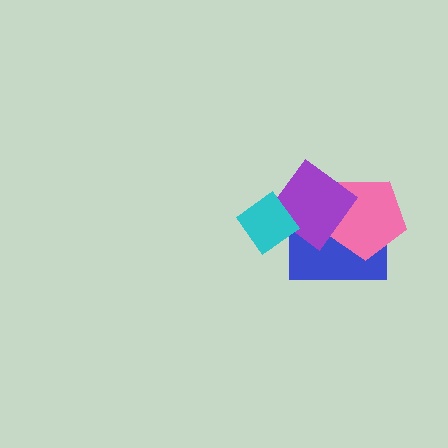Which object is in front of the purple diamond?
The cyan diamond is in front of the purple diamond.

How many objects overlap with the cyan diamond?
2 objects overlap with the cyan diamond.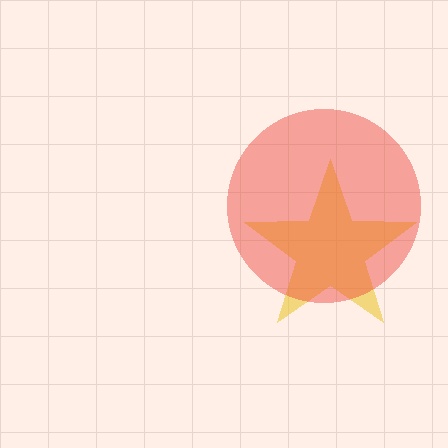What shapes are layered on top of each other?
The layered shapes are: a yellow star, a red circle.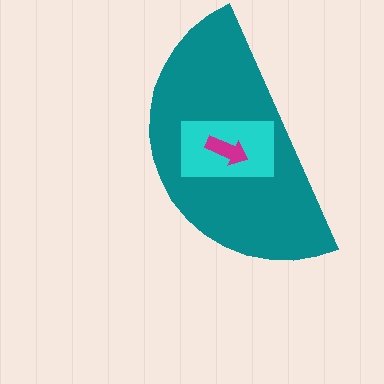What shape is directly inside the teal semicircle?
The cyan rectangle.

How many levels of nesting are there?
3.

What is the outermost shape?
The teal semicircle.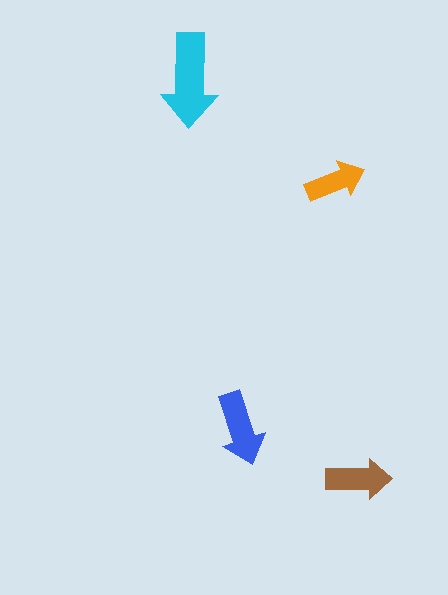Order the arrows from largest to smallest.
the cyan one, the blue one, the brown one, the orange one.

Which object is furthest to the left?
The cyan arrow is leftmost.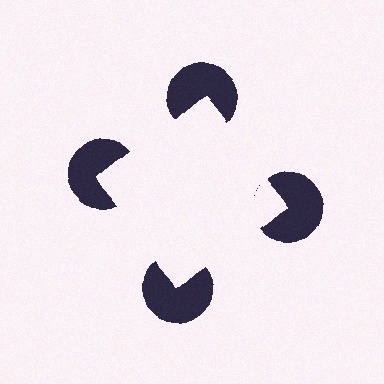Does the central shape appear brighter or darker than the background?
It typically appears slightly brighter than the background, even though no actual brightness change is drawn.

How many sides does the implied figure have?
4 sides.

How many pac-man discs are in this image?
There are 4 — one at each vertex of the illusory square.